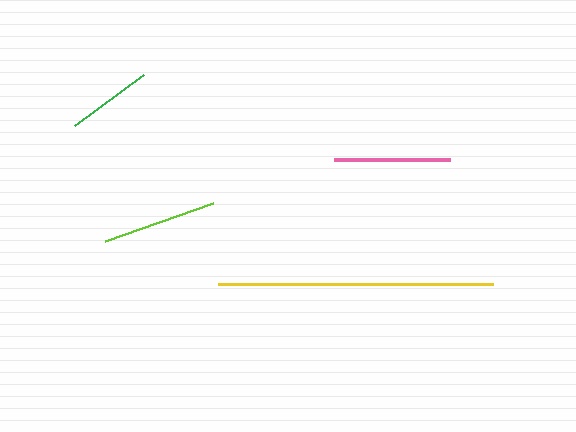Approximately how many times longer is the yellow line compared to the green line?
The yellow line is approximately 3.2 times the length of the green line.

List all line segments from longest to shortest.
From longest to shortest: yellow, pink, lime, green.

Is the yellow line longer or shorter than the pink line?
The yellow line is longer than the pink line.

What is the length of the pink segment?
The pink segment is approximately 116 pixels long.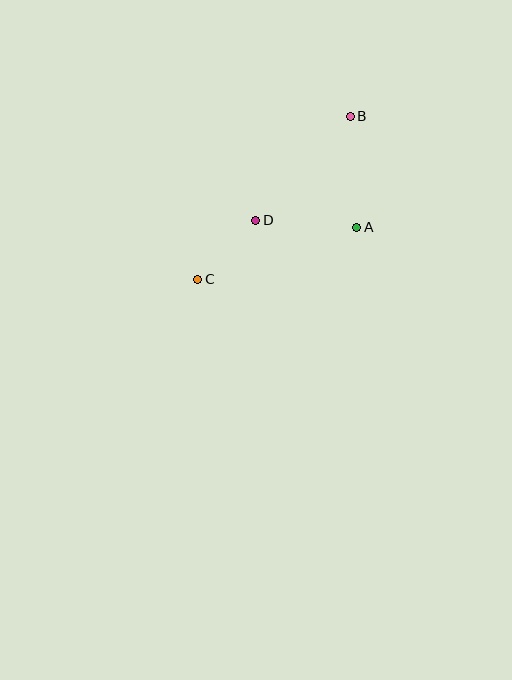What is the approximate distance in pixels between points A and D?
The distance between A and D is approximately 101 pixels.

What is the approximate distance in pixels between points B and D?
The distance between B and D is approximately 140 pixels.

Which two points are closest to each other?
Points C and D are closest to each other.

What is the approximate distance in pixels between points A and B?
The distance between A and B is approximately 111 pixels.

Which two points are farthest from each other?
Points B and C are farthest from each other.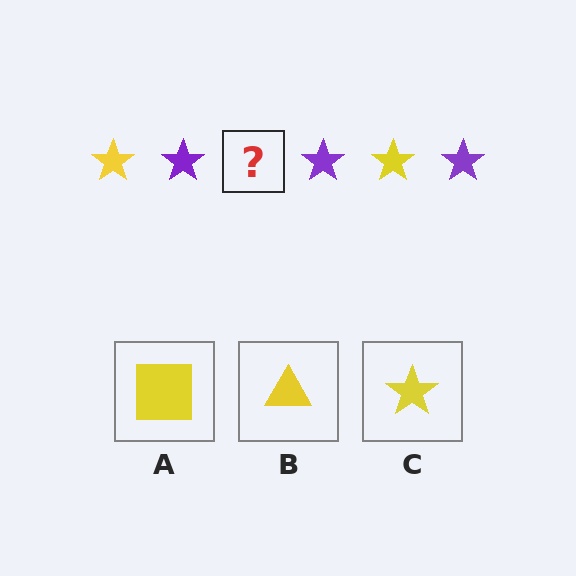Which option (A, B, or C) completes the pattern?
C.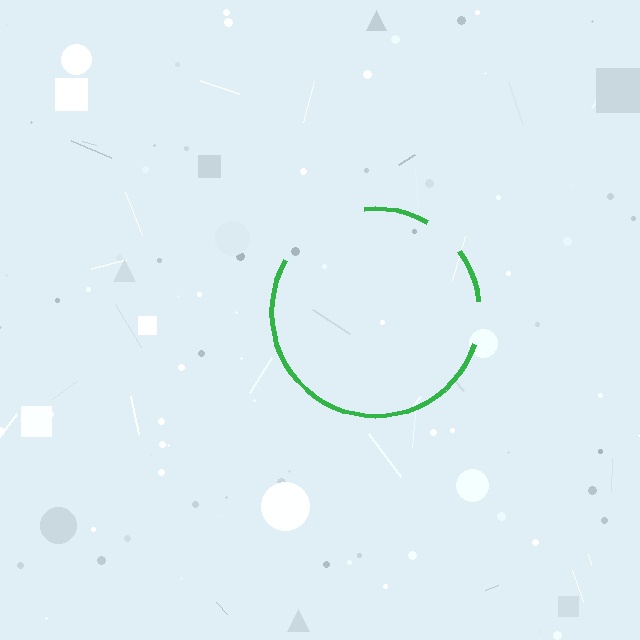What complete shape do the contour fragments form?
The contour fragments form a circle.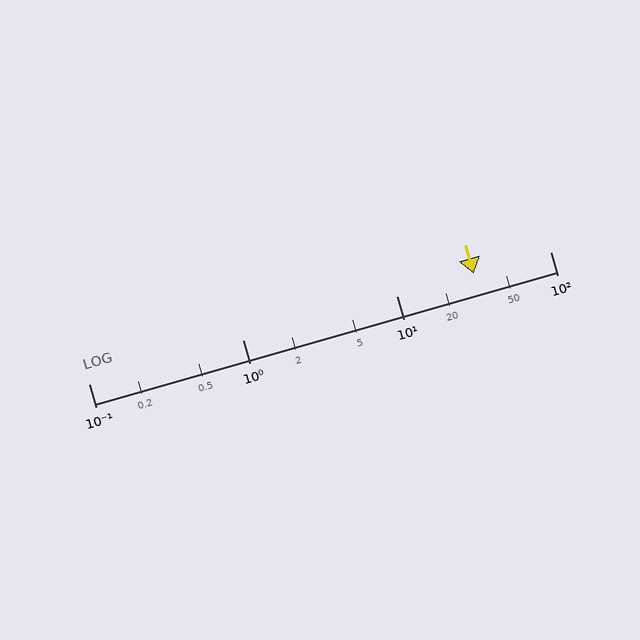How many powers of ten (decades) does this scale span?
The scale spans 3 decades, from 0.1 to 100.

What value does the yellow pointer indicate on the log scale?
The pointer indicates approximately 32.